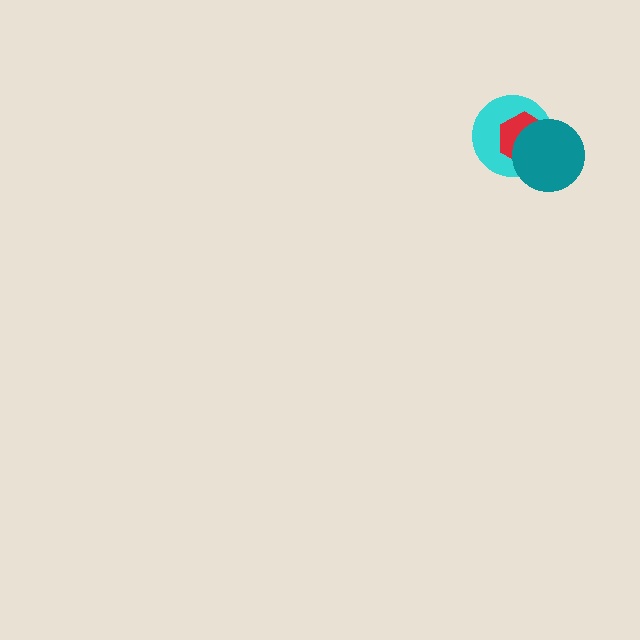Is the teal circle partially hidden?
No, no other shape covers it.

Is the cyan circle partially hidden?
Yes, it is partially covered by another shape.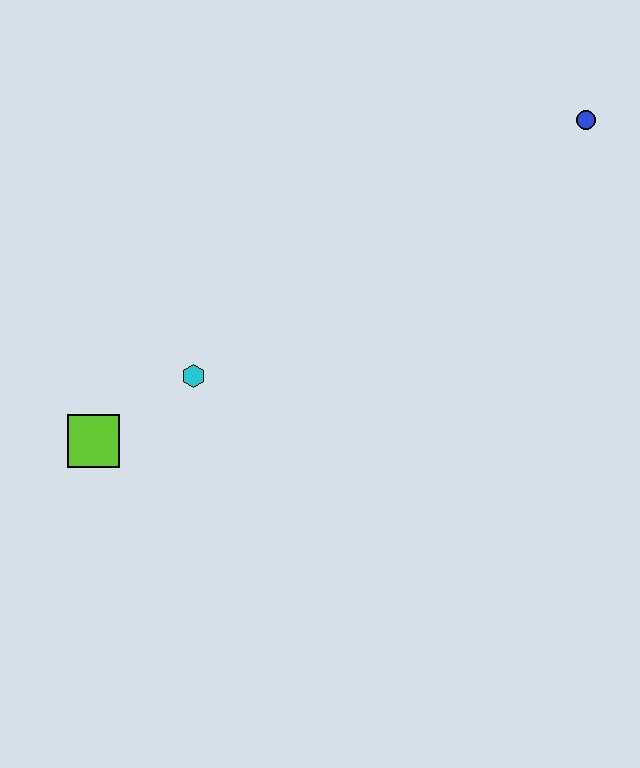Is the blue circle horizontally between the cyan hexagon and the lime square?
No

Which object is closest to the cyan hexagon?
The lime square is closest to the cyan hexagon.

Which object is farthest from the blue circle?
The lime square is farthest from the blue circle.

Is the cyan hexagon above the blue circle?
No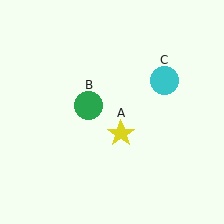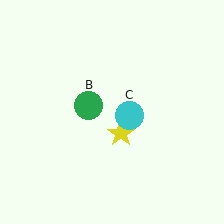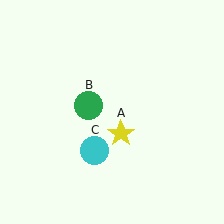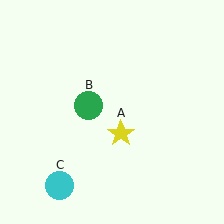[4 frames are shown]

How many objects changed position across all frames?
1 object changed position: cyan circle (object C).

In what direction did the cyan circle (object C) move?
The cyan circle (object C) moved down and to the left.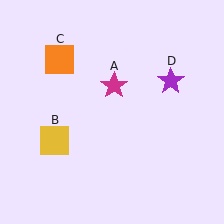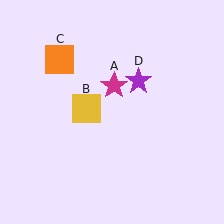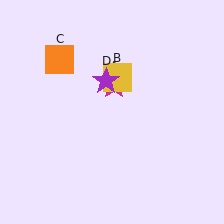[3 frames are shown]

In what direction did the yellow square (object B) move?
The yellow square (object B) moved up and to the right.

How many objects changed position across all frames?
2 objects changed position: yellow square (object B), purple star (object D).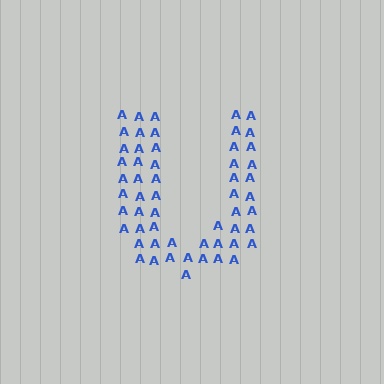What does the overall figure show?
The overall figure shows the letter U.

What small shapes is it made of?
It is made of small letter A's.